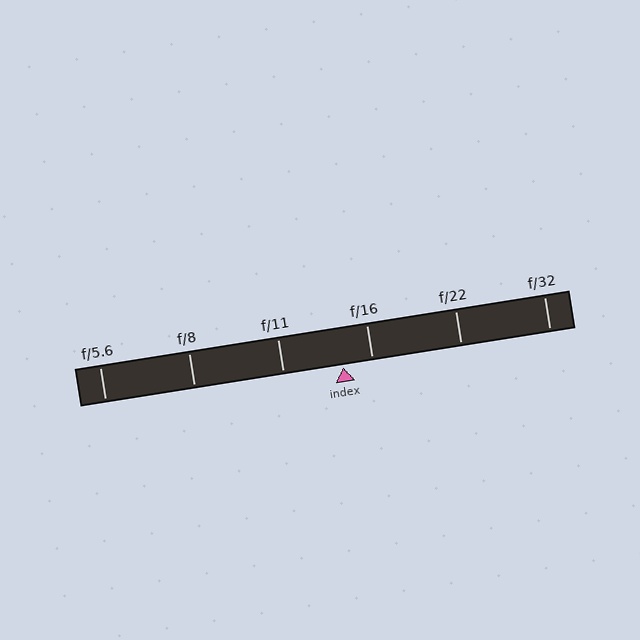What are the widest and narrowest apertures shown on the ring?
The widest aperture shown is f/5.6 and the narrowest is f/32.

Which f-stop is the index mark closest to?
The index mark is closest to f/16.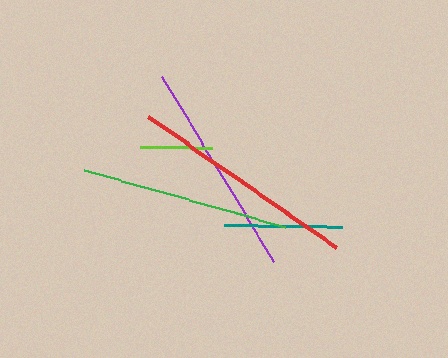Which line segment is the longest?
The red line is the longest at approximately 229 pixels.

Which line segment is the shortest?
The lime line is the shortest at approximately 72 pixels.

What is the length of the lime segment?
The lime segment is approximately 72 pixels long.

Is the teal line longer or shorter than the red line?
The red line is longer than the teal line.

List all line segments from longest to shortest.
From longest to shortest: red, purple, green, teal, lime.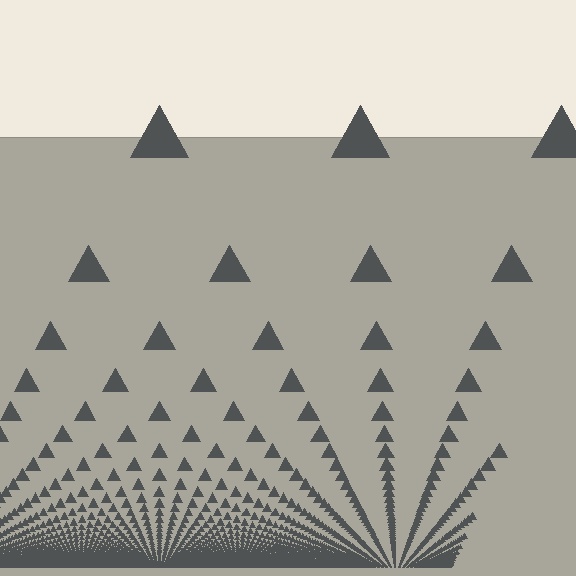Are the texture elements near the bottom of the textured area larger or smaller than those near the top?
Smaller. The gradient is inverted — elements near the bottom are smaller and denser.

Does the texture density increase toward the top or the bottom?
Density increases toward the bottom.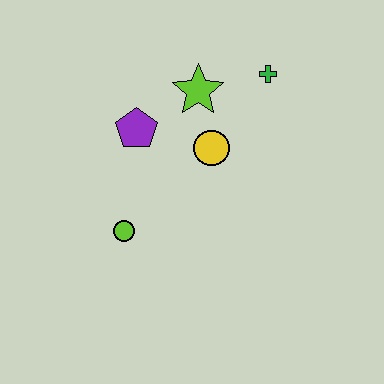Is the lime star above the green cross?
No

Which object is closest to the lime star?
The yellow circle is closest to the lime star.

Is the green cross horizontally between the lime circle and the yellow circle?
No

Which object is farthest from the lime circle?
The green cross is farthest from the lime circle.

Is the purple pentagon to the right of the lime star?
No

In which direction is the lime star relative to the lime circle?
The lime star is above the lime circle.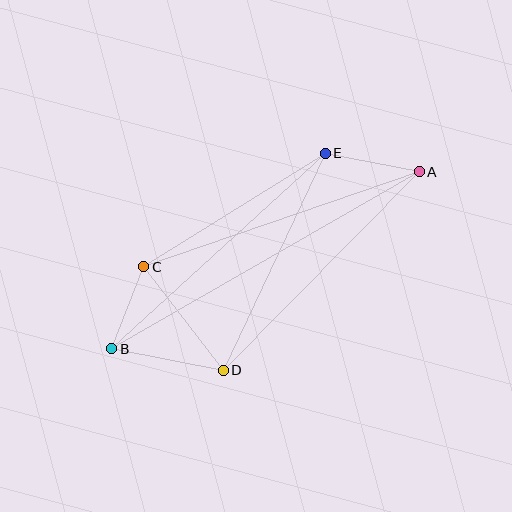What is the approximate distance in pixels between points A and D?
The distance between A and D is approximately 279 pixels.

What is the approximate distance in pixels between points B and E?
The distance between B and E is approximately 289 pixels.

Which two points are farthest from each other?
Points A and B are farthest from each other.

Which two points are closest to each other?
Points B and C are closest to each other.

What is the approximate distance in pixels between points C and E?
The distance between C and E is approximately 214 pixels.